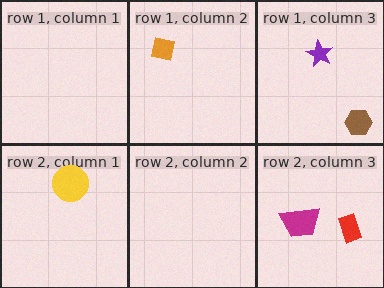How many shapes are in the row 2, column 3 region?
2.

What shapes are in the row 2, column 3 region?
The magenta trapezoid, the red rectangle.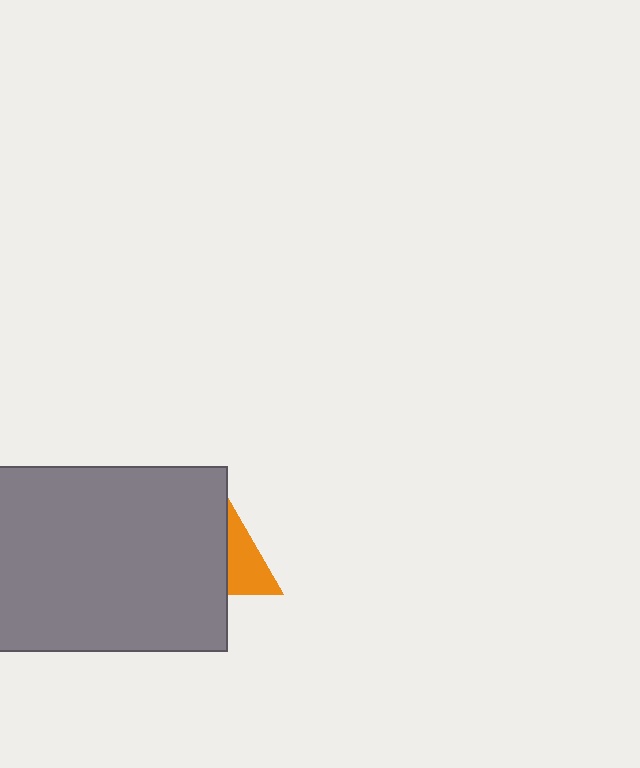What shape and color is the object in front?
The object in front is a gray rectangle.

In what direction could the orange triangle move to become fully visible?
The orange triangle could move right. That would shift it out from behind the gray rectangle entirely.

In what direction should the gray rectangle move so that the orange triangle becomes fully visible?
The gray rectangle should move left. That is the shortest direction to clear the overlap and leave the orange triangle fully visible.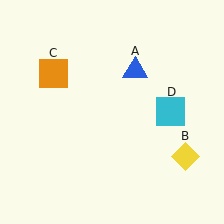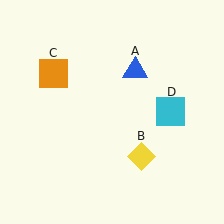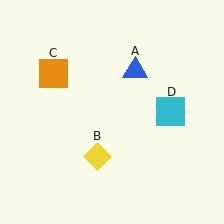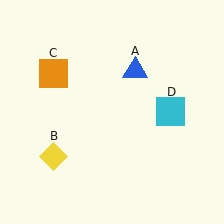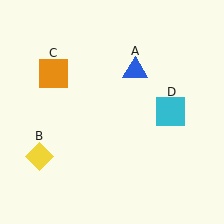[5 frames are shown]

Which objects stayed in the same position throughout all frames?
Blue triangle (object A) and orange square (object C) and cyan square (object D) remained stationary.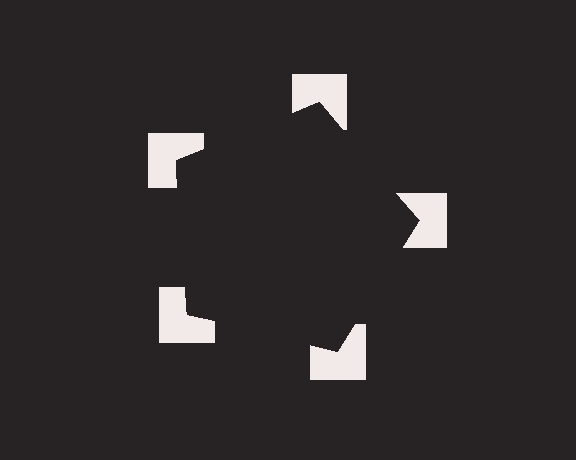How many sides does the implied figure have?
5 sides.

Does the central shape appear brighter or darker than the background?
It typically appears slightly darker than the background, even though no actual brightness change is drawn.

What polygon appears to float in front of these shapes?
An illusory pentagon — its edges are inferred from the aligned wedge cuts in the notched squares, not physically drawn.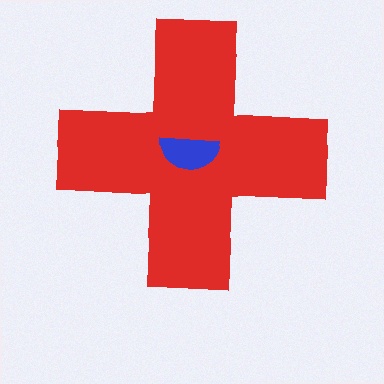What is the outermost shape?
The red cross.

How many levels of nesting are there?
2.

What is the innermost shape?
The blue semicircle.